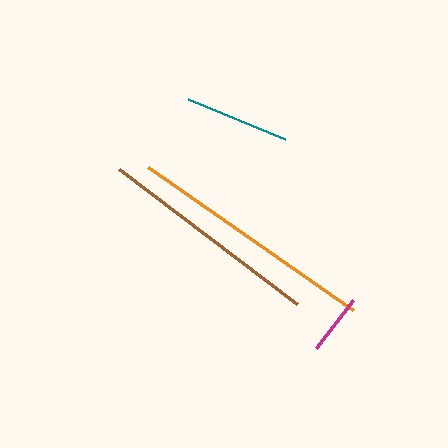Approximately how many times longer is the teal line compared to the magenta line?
The teal line is approximately 1.7 times the length of the magenta line.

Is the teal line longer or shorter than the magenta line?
The teal line is longer than the magenta line.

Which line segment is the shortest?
The magenta line is the shortest at approximately 60 pixels.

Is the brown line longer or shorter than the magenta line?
The brown line is longer than the magenta line.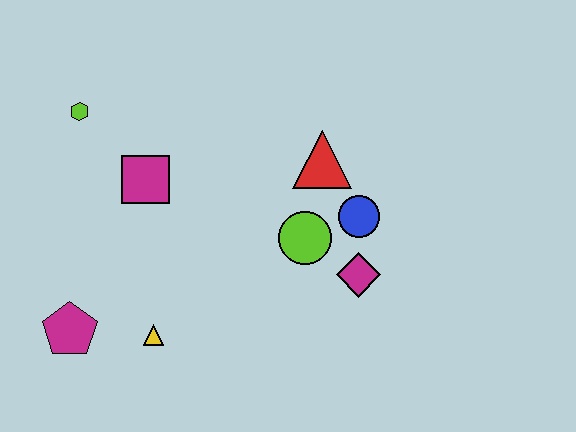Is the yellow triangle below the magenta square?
Yes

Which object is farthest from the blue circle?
The magenta pentagon is farthest from the blue circle.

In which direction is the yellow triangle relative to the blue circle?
The yellow triangle is to the left of the blue circle.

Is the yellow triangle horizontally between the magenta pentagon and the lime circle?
Yes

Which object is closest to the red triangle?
The blue circle is closest to the red triangle.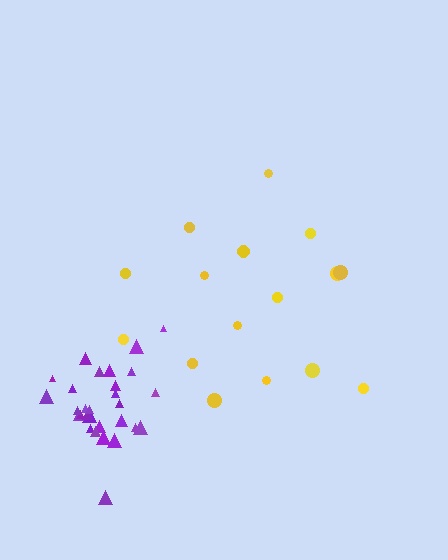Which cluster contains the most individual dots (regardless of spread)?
Purple (29).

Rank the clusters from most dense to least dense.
purple, yellow.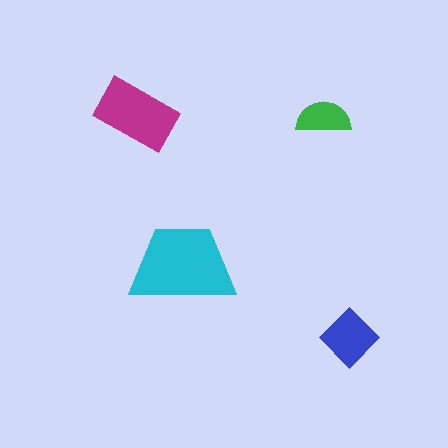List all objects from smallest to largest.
The green semicircle, the blue diamond, the magenta rectangle, the cyan trapezoid.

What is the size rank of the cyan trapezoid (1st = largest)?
1st.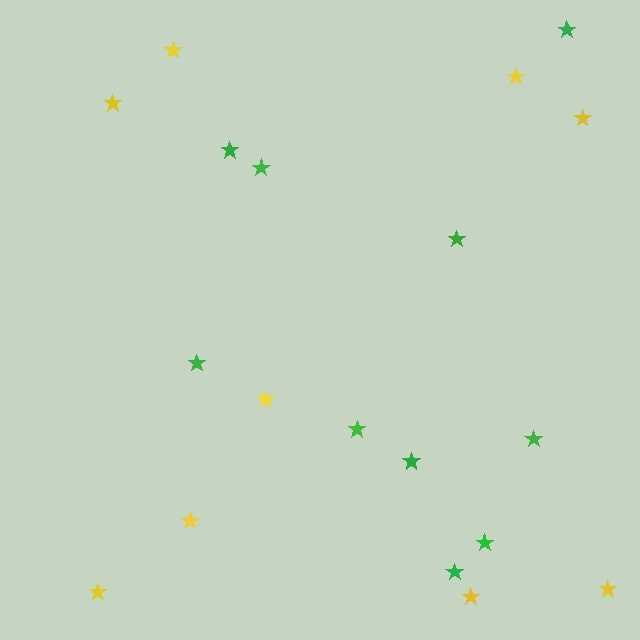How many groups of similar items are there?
There are 2 groups: one group of yellow stars (9) and one group of green stars (10).